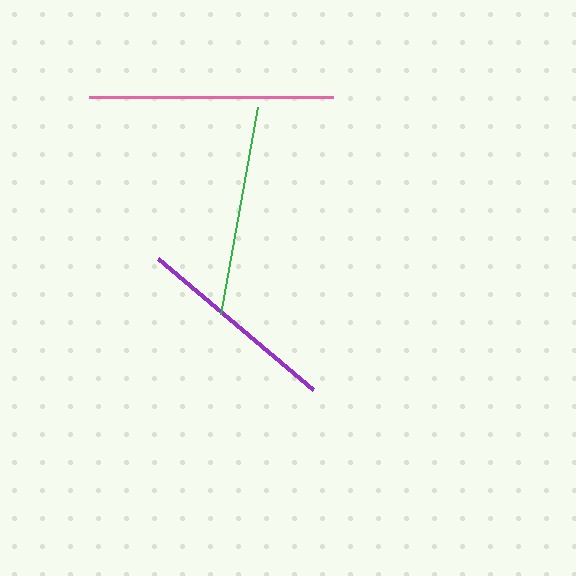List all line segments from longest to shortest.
From longest to shortest: pink, green, purple.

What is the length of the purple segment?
The purple segment is approximately 202 pixels long.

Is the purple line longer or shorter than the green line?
The green line is longer than the purple line.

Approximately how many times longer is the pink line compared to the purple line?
The pink line is approximately 1.2 times the length of the purple line.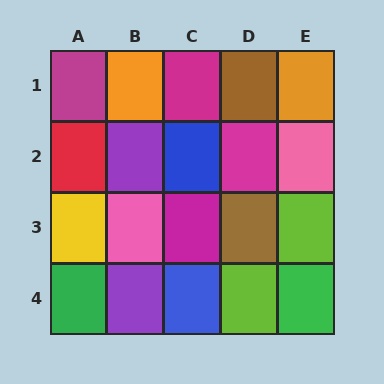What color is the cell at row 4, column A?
Green.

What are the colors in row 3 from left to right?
Yellow, pink, magenta, brown, lime.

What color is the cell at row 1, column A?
Magenta.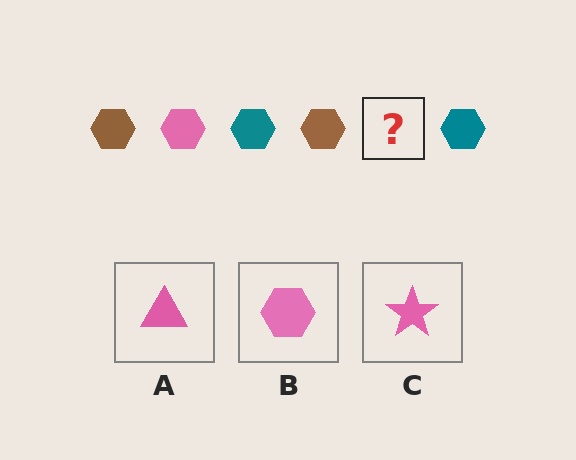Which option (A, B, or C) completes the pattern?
B.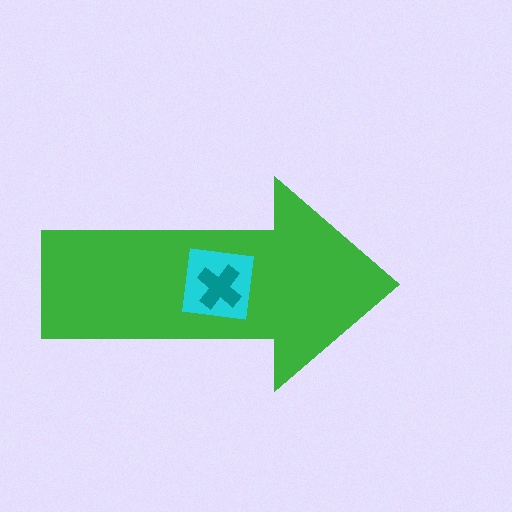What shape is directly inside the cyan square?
The teal cross.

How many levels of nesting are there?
3.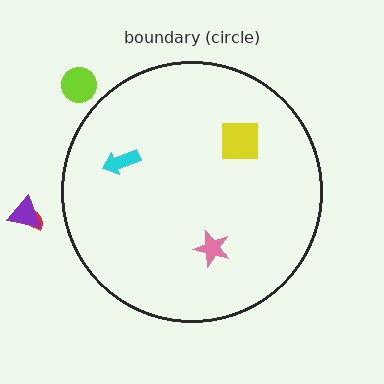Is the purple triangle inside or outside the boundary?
Outside.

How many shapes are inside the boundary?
3 inside, 3 outside.